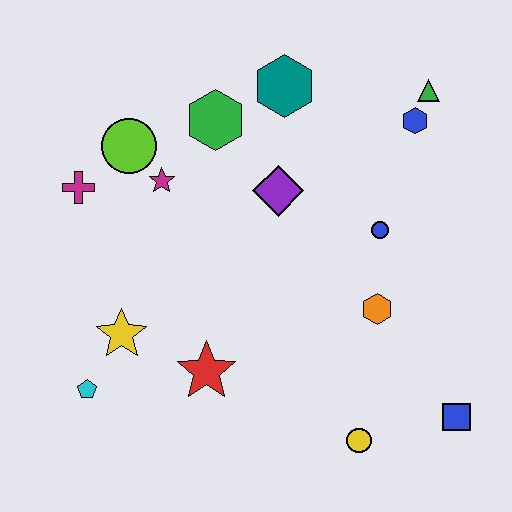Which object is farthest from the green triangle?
The cyan pentagon is farthest from the green triangle.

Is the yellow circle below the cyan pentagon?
Yes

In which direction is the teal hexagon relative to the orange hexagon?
The teal hexagon is above the orange hexagon.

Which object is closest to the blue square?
The yellow circle is closest to the blue square.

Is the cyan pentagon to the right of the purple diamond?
No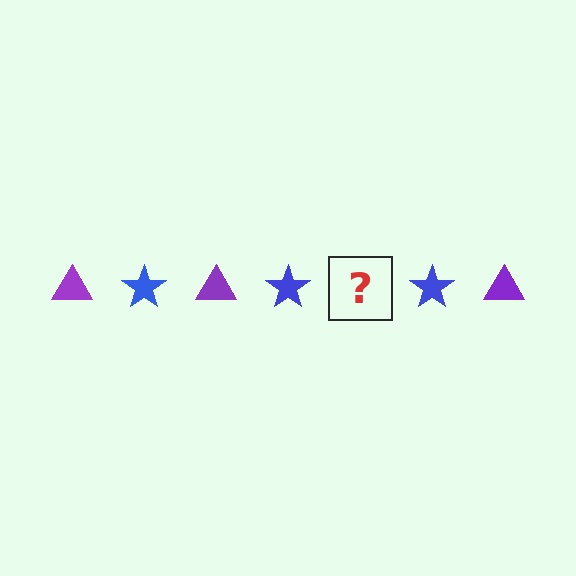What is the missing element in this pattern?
The missing element is a purple triangle.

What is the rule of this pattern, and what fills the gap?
The rule is that the pattern alternates between purple triangle and blue star. The gap should be filled with a purple triangle.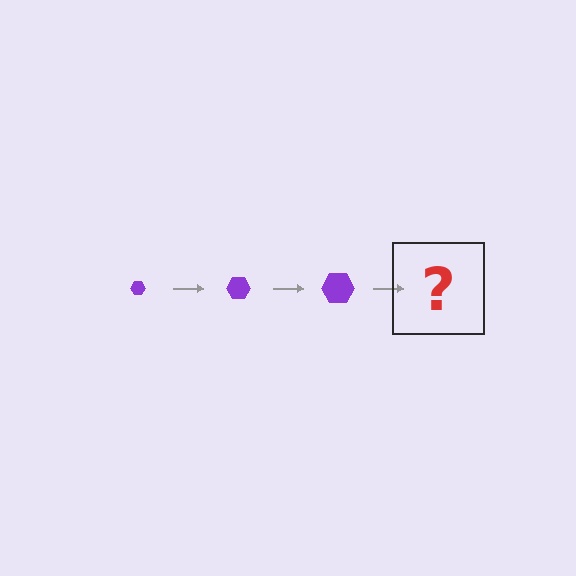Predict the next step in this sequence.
The next step is a purple hexagon, larger than the previous one.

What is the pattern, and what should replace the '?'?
The pattern is that the hexagon gets progressively larger each step. The '?' should be a purple hexagon, larger than the previous one.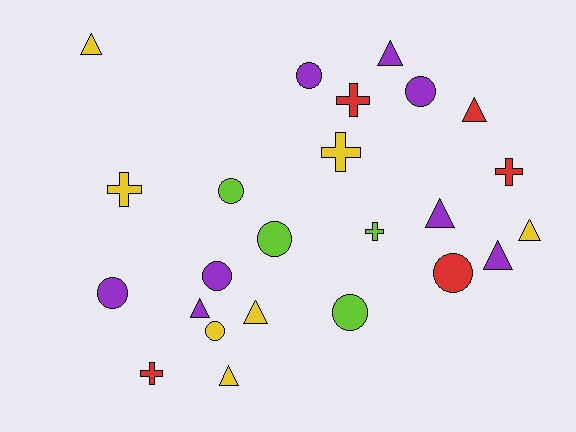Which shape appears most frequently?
Triangle, with 9 objects.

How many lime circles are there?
There are 3 lime circles.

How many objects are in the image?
There are 24 objects.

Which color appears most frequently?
Purple, with 8 objects.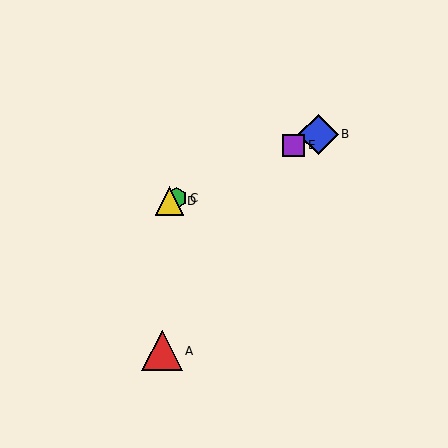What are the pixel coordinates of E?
Object E is at (294, 145).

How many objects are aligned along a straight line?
4 objects (B, C, D, E) are aligned along a straight line.